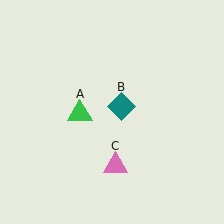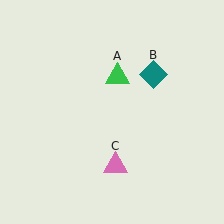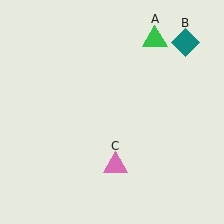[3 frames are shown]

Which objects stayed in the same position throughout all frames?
Pink triangle (object C) remained stationary.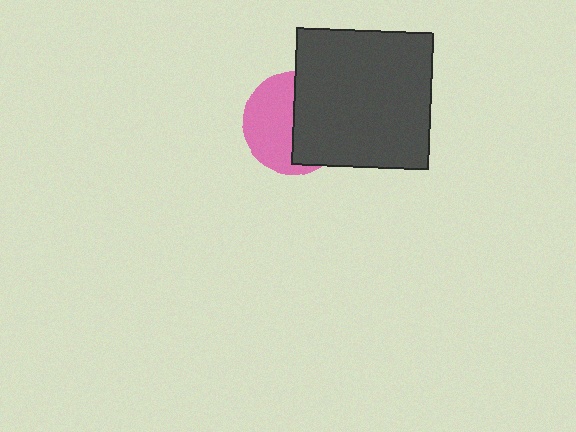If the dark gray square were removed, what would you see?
You would see the complete pink circle.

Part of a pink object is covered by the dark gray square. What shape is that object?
It is a circle.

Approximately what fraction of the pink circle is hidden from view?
Roughly 49% of the pink circle is hidden behind the dark gray square.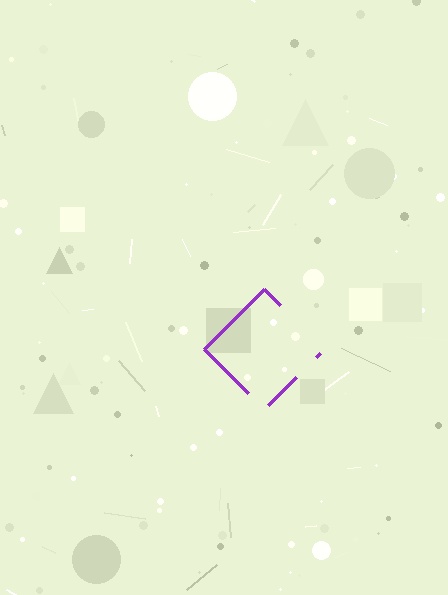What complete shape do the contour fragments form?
The contour fragments form a diamond.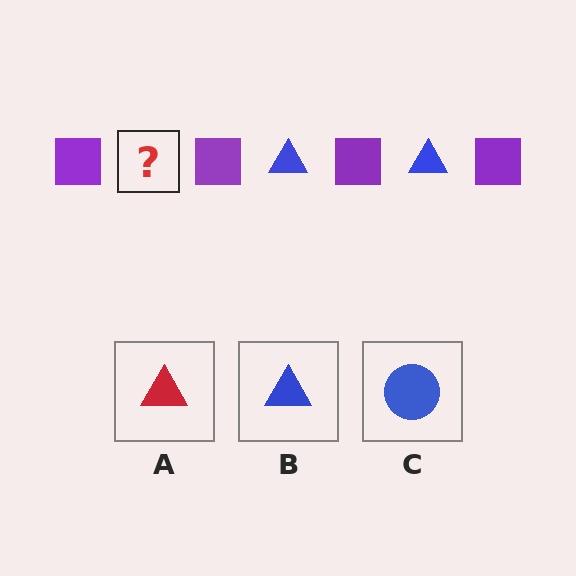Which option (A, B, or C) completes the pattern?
B.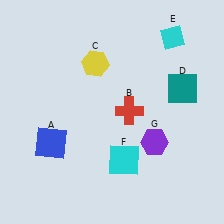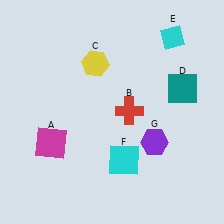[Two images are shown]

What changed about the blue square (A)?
In Image 1, A is blue. In Image 2, it changed to magenta.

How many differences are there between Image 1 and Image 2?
There is 1 difference between the two images.